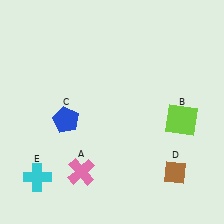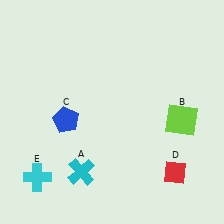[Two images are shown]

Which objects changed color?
A changed from pink to cyan. D changed from brown to red.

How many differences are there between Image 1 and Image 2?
There are 2 differences between the two images.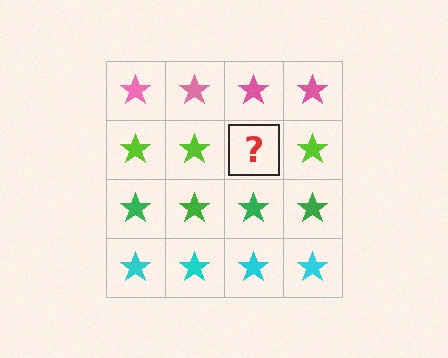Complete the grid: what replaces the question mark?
The question mark should be replaced with a lime star.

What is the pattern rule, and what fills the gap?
The rule is that each row has a consistent color. The gap should be filled with a lime star.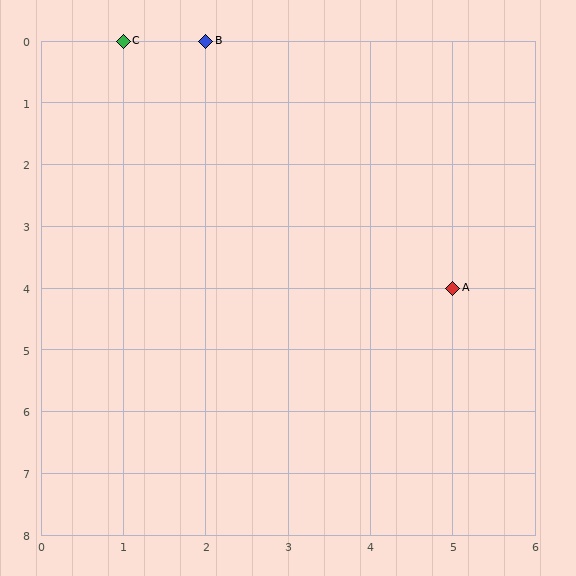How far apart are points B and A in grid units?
Points B and A are 3 columns and 4 rows apart (about 5.0 grid units diagonally).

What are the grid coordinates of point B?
Point B is at grid coordinates (2, 0).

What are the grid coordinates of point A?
Point A is at grid coordinates (5, 4).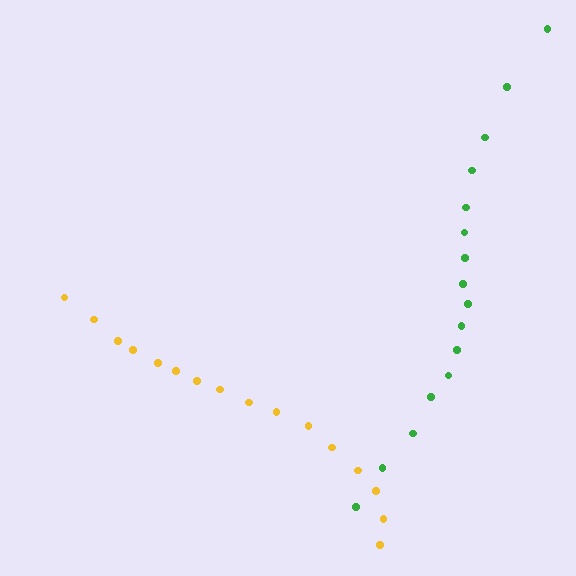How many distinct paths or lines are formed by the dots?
There are 2 distinct paths.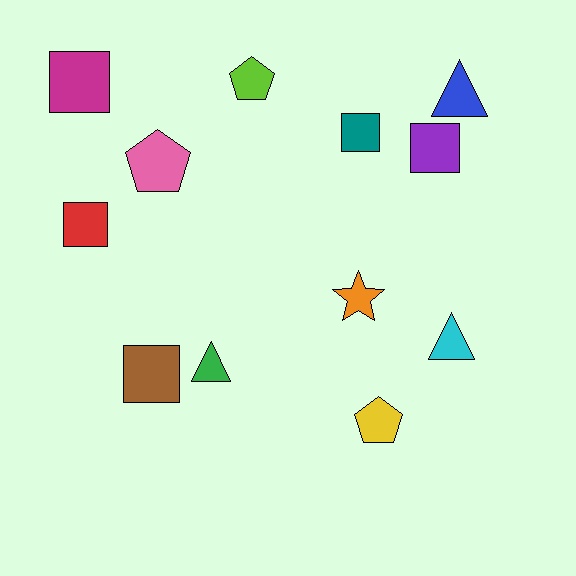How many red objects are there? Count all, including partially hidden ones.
There is 1 red object.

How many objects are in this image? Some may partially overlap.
There are 12 objects.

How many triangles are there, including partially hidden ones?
There are 3 triangles.